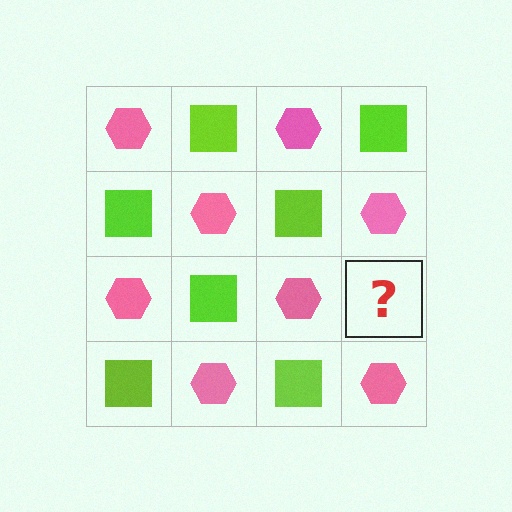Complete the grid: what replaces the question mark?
The question mark should be replaced with a lime square.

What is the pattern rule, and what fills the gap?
The rule is that it alternates pink hexagon and lime square in a checkerboard pattern. The gap should be filled with a lime square.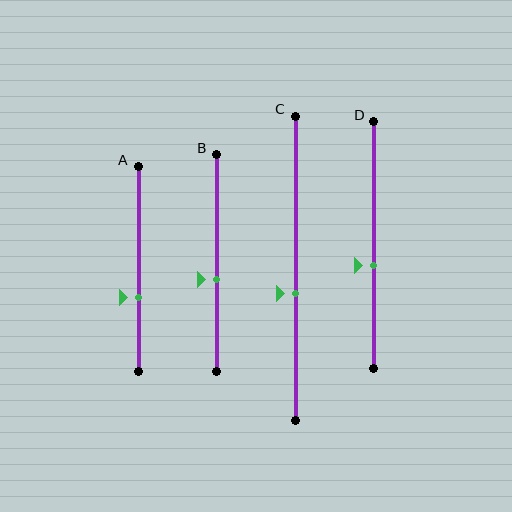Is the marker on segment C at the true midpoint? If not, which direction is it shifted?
No, the marker on segment C is shifted downward by about 8% of the segment length.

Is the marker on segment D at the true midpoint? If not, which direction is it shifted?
No, the marker on segment D is shifted downward by about 8% of the segment length.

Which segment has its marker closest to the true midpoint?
Segment B has its marker closest to the true midpoint.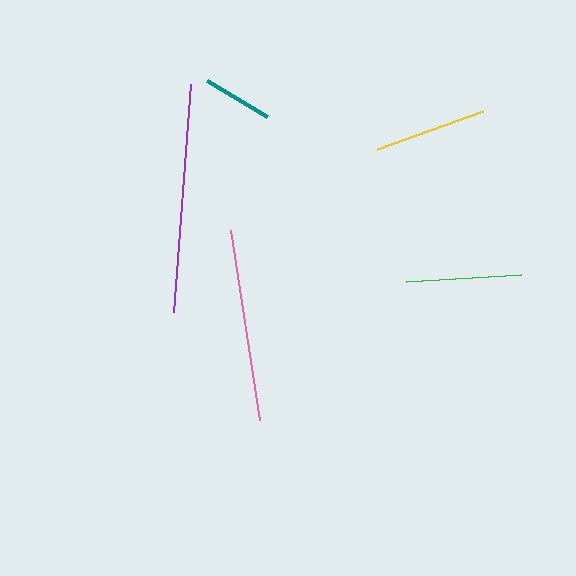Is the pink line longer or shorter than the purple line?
The purple line is longer than the pink line.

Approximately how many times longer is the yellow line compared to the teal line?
The yellow line is approximately 1.6 times the length of the teal line.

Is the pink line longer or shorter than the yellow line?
The pink line is longer than the yellow line.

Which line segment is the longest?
The purple line is the longest at approximately 229 pixels.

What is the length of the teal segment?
The teal segment is approximately 69 pixels long.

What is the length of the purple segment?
The purple segment is approximately 229 pixels long.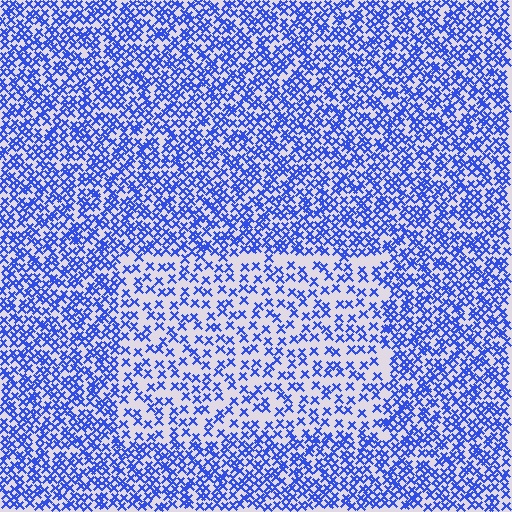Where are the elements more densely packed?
The elements are more densely packed outside the rectangle boundary.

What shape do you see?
I see a rectangle.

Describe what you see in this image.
The image contains small blue elements arranged at two different densities. A rectangle-shaped region is visible where the elements are less densely packed than the surrounding area.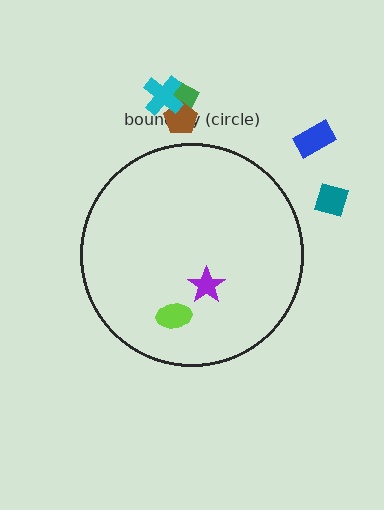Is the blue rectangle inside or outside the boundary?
Outside.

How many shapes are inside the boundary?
2 inside, 5 outside.